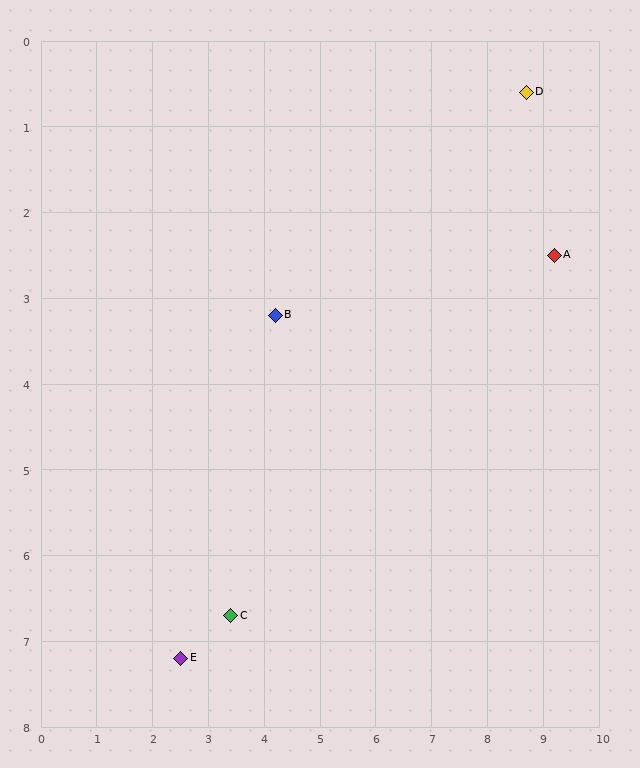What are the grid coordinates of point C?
Point C is at approximately (3.4, 6.7).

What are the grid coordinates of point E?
Point E is at approximately (2.5, 7.2).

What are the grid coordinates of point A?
Point A is at approximately (9.2, 2.5).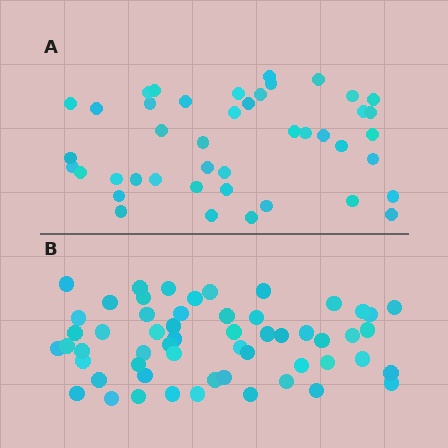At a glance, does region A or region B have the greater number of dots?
Region B (the bottom region) has more dots.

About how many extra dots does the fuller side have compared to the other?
Region B has approximately 15 more dots than region A.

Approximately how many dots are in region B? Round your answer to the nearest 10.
About 60 dots. (The exact count is 56, which rounds to 60.)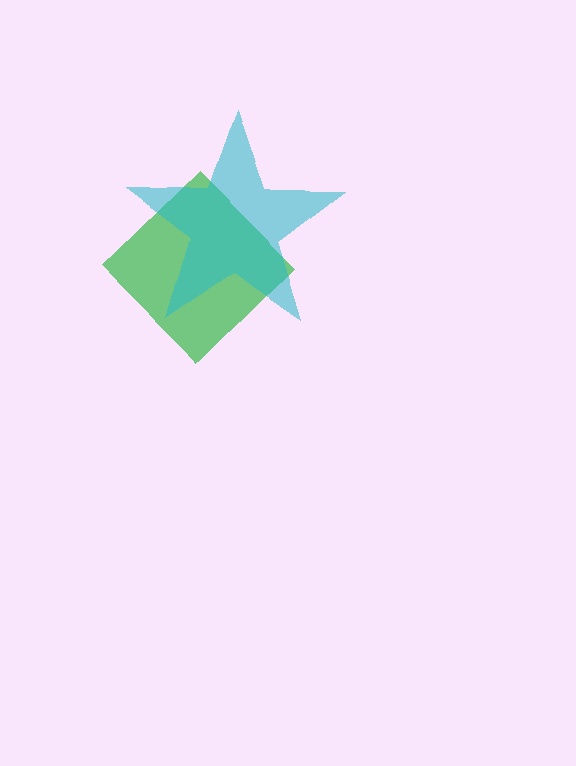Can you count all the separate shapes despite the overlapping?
Yes, there are 2 separate shapes.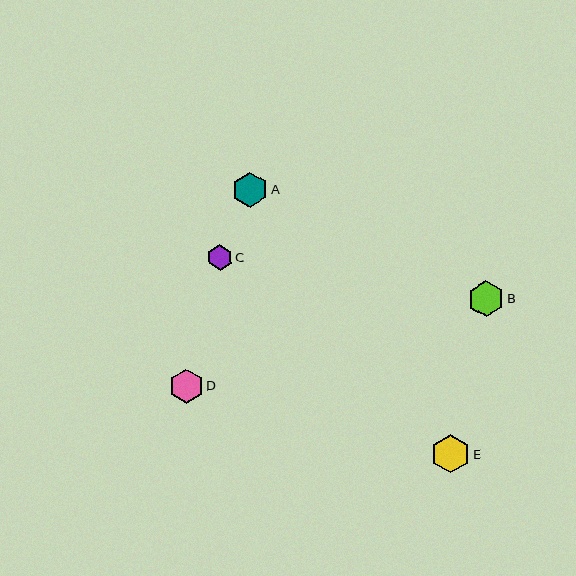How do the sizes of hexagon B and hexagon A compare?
Hexagon B and hexagon A are approximately the same size.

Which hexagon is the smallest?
Hexagon C is the smallest with a size of approximately 25 pixels.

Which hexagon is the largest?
Hexagon E is the largest with a size of approximately 38 pixels.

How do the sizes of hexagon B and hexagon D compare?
Hexagon B and hexagon D are approximately the same size.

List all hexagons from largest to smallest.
From largest to smallest: E, B, A, D, C.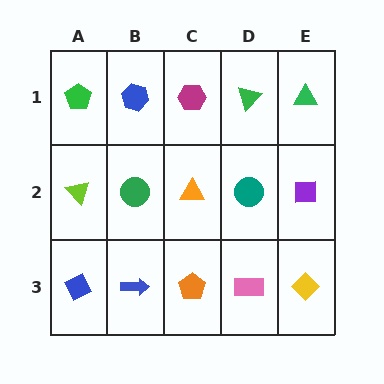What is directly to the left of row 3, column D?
An orange pentagon.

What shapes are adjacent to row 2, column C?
A magenta hexagon (row 1, column C), an orange pentagon (row 3, column C), a green circle (row 2, column B), a teal circle (row 2, column D).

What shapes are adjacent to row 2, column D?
A green triangle (row 1, column D), a pink rectangle (row 3, column D), an orange triangle (row 2, column C), a purple square (row 2, column E).